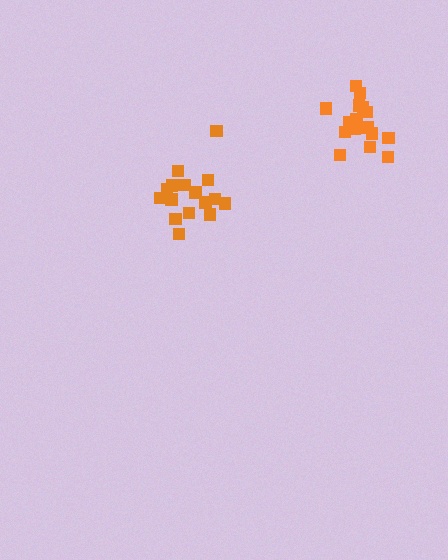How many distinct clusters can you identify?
There are 2 distinct clusters.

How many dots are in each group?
Group 1: 17 dots, Group 2: 16 dots (33 total).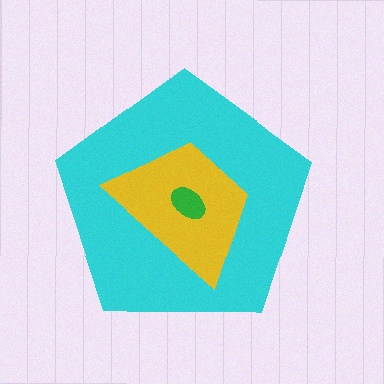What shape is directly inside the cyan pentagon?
The yellow trapezoid.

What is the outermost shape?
The cyan pentagon.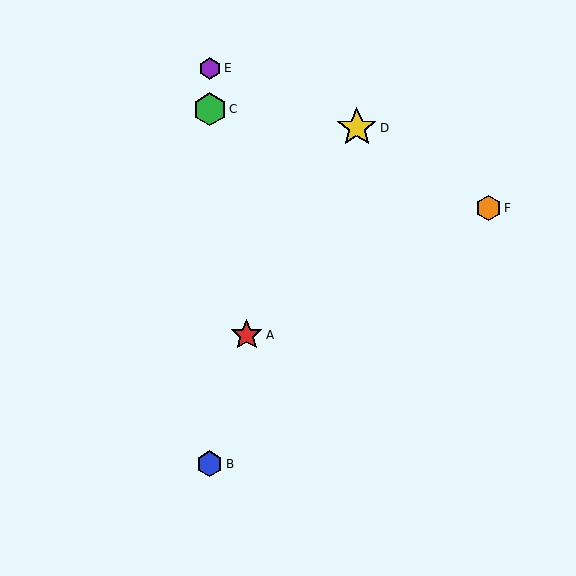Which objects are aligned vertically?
Objects B, C, E are aligned vertically.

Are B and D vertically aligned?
No, B is at x≈210 and D is at x≈357.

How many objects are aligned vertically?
3 objects (B, C, E) are aligned vertically.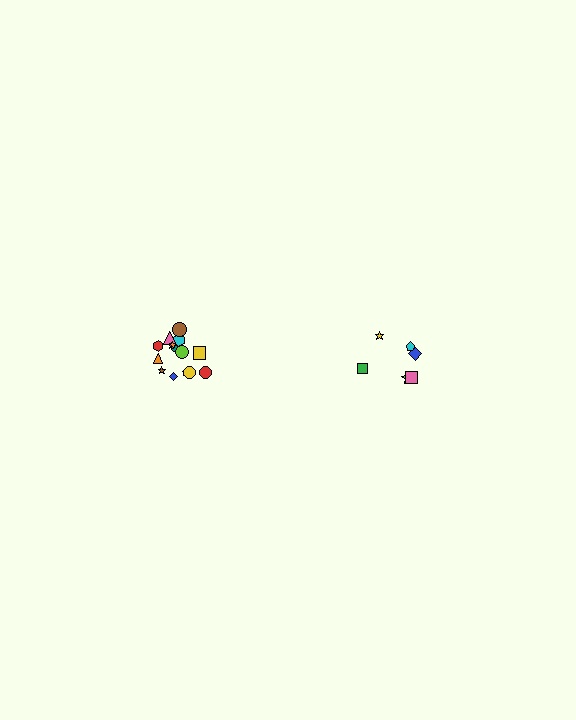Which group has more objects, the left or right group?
The left group.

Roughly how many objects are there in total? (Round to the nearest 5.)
Roughly 20 objects in total.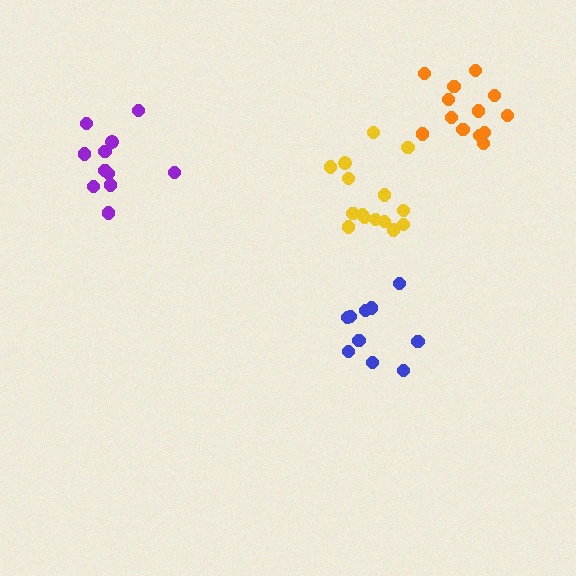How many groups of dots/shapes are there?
There are 4 groups.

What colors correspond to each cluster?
The clusters are colored: orange, yellow, blue, purple.